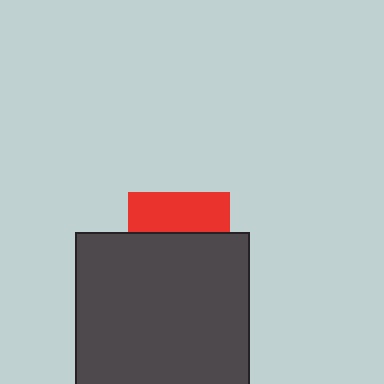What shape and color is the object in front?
The object in front is a dark gray rectangle.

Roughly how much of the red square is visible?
A small part of it is visible (roughly 39%).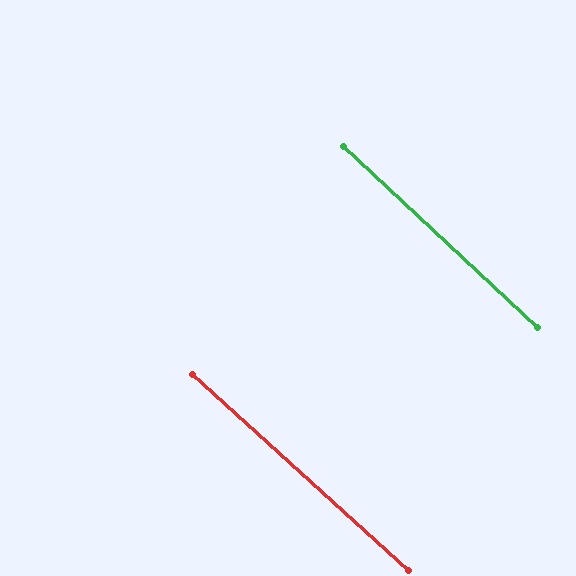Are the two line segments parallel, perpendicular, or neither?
Parallel — their directions differ by only 0.7°.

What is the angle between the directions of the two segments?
Approximately 1 degree.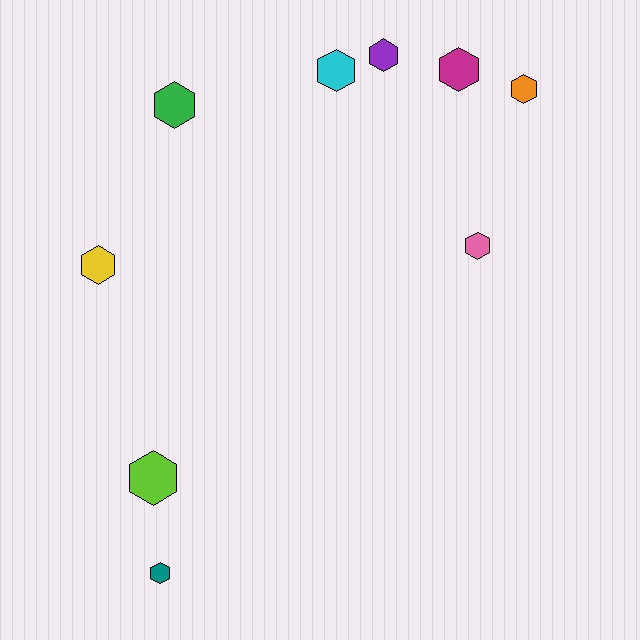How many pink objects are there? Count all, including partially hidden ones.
There is 1 pink object.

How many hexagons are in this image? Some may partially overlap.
There are 9 hexagons.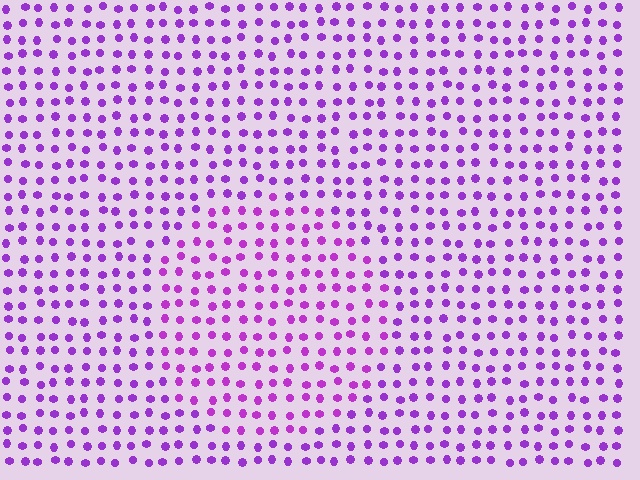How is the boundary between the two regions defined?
The boundary is defined purely by a slight shift in hue (about 15 degrees). Spacing, size, and orientation are identical on both sides.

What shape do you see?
I see a circle.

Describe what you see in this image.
The image is filled with small purple elements in a uniform arrangement. A circle-shaped region is visible where the elements are tinted to a slightly different hue, forming a subtle color boundary.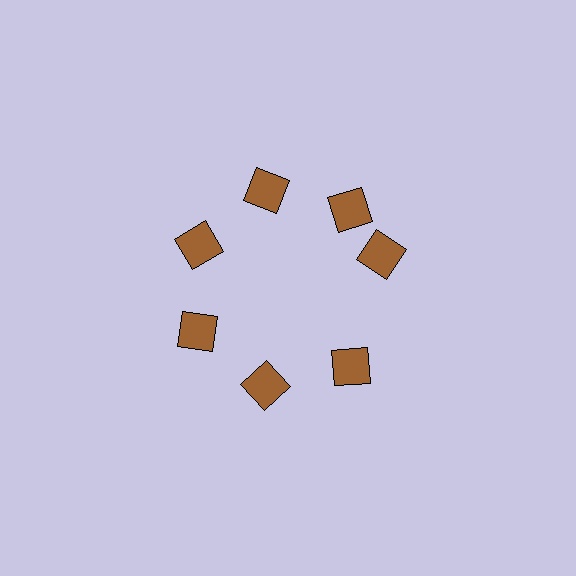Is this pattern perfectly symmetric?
No. The 7 brown squares are arranged in a ring, but one element near the 3 o'clock position is rotated out of alignment along the ring, breaking the 7-fold rotational symmetry.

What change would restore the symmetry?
The symmetry would be restored by rotating it back into even spacing with its neighbors so that all 7 squares sit at equal angles and equal distance from the center.